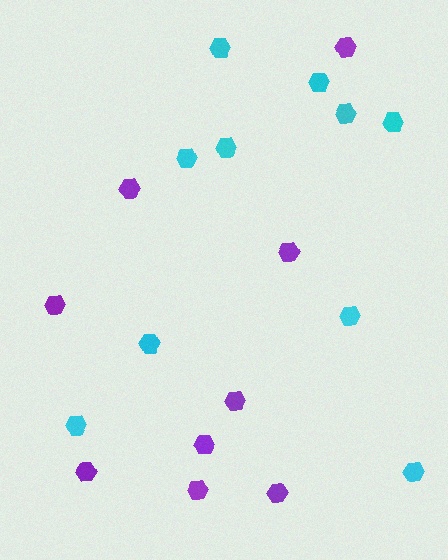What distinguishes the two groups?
There are 2 groups: one group of cyan hexagons (10) and one group of purple hexagons (9).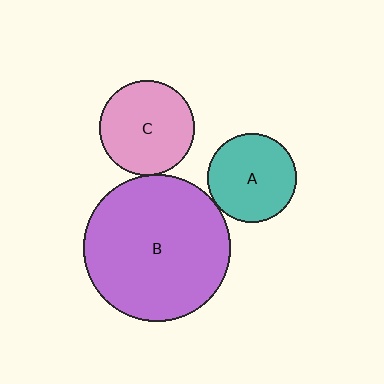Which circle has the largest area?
Circle B (purple).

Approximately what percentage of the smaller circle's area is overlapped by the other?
Approximately 5%.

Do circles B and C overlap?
Yes.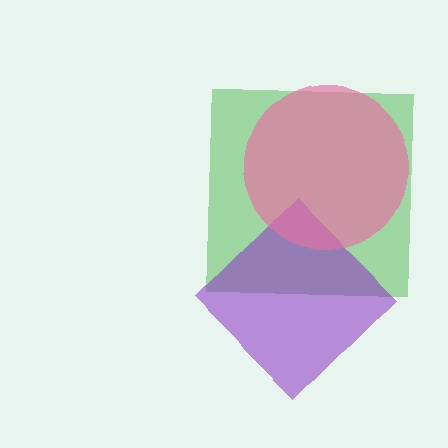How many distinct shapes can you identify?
There are 3 distinct shapes: a green square, a purple diamond, a pink circle.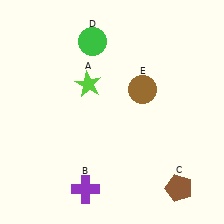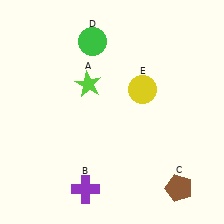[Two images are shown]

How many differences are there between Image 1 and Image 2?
There is 1 difference between the two images.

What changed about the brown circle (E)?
In Image 1, E is brown. In Image 2, it changed to yellow.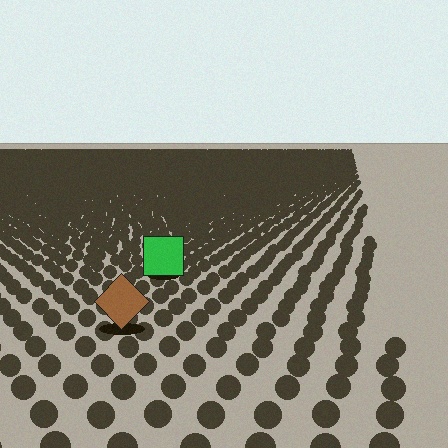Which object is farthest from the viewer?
The green square is farthest from the viewer. It appears smaller and the ground texture around it is denser.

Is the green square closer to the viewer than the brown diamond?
No. The brown diamond is closer — you can tell from the texture gradient: the ground texture is coarser near it.